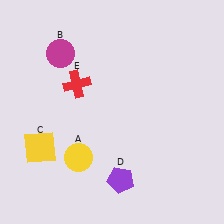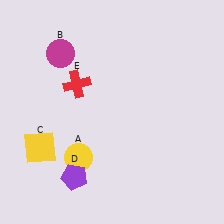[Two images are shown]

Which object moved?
The purple pentagon (D) moved left.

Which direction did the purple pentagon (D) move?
The purple pentagon (D) moved left.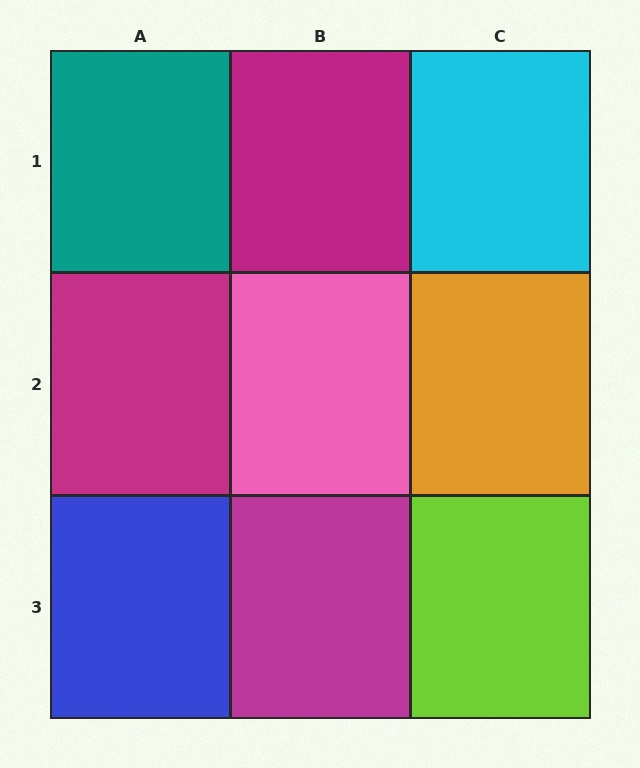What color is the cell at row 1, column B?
Magenta.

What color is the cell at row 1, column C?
Cyan.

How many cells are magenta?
3 cells are magenta.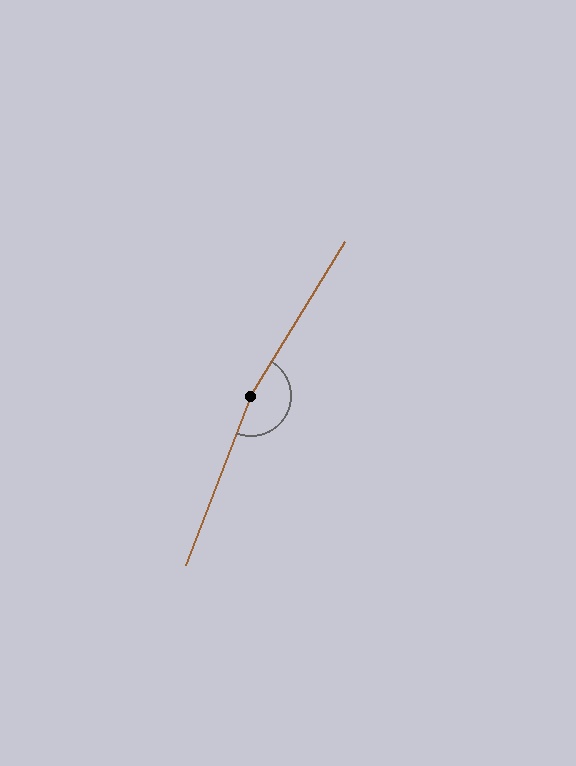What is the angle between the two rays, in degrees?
Approximately 169 degrees.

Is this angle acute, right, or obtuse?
It is obtuse.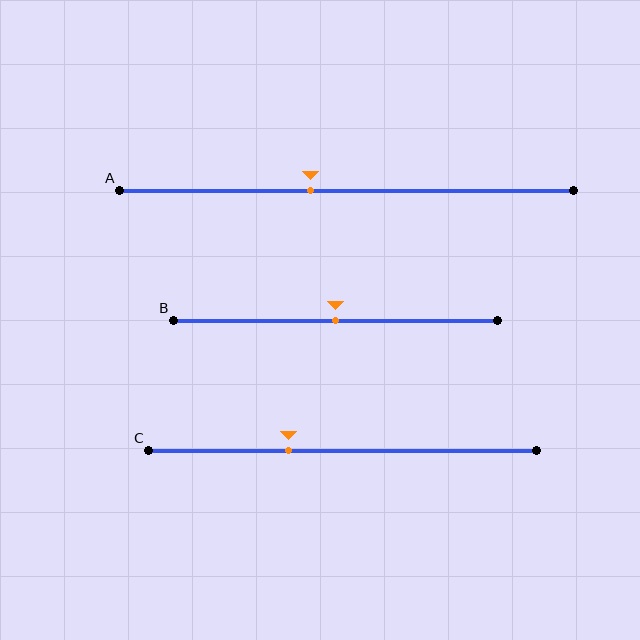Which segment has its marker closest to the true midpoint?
Segment B has its marker closest to the true midpoint.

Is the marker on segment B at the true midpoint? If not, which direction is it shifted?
Yes, the marker on segment B is at the true midpoint.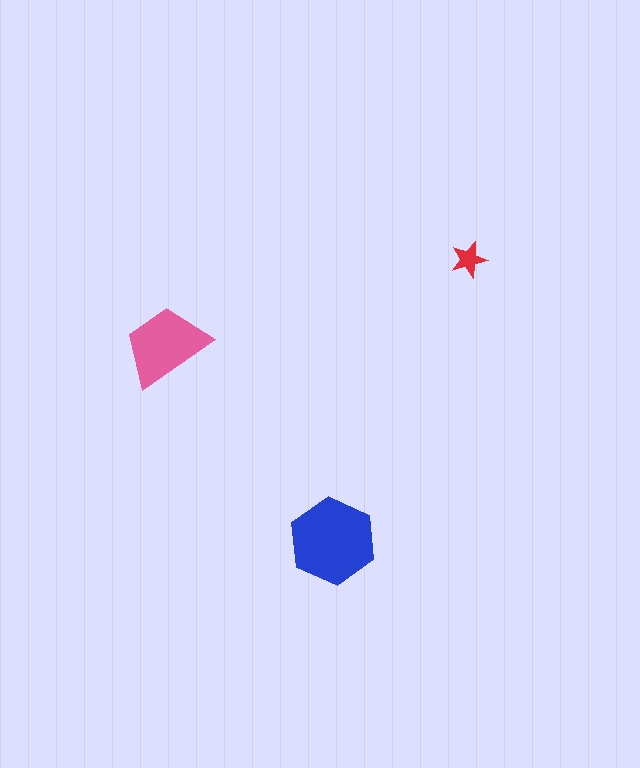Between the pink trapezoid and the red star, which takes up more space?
The pink trapezoid.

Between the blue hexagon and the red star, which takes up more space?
The blue hexagon.